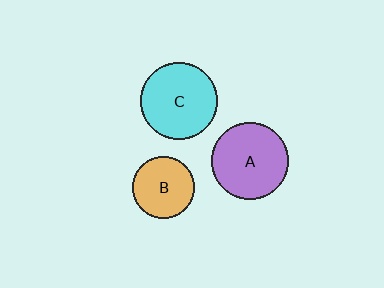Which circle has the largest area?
Circle C (cyan).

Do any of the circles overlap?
No, none of the circles overlap.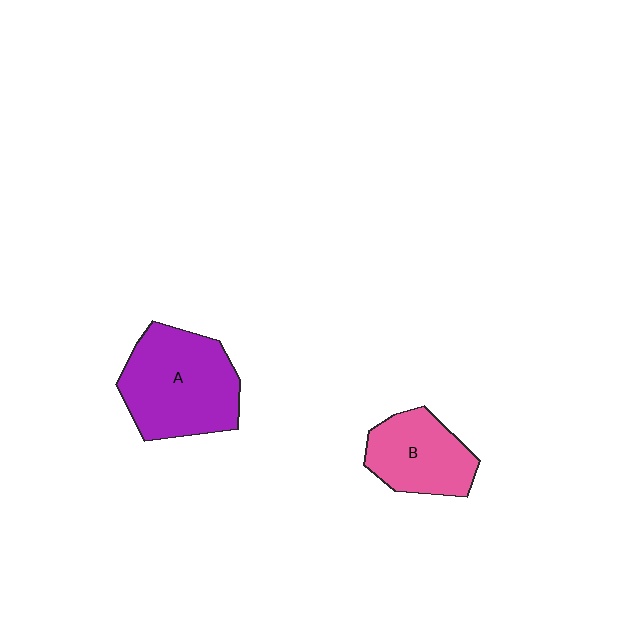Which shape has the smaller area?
Shape B (pink).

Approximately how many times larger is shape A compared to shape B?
Approximately 1.5 times.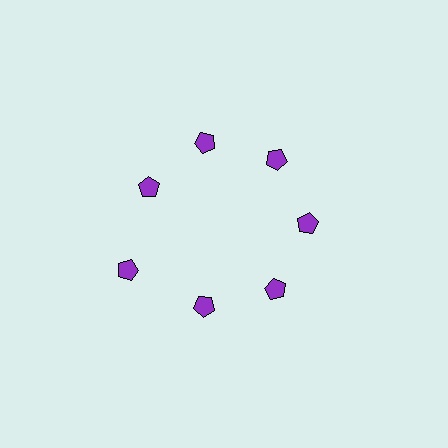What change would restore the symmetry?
The symmetry would be restored by moving it inward, back onto the ring so that all 7 pentagons sit at equal angles and equal distance from the center.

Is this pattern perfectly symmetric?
No. The 7 purple pentagons are arranged in a ring, but one element near the 8 o'clock position is pushed outward from the center, breaking the 7-fold rotational symmetry.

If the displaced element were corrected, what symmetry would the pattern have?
It would have 7-fold rotational symmetry — the pattern would map onto itself every 51 degrees.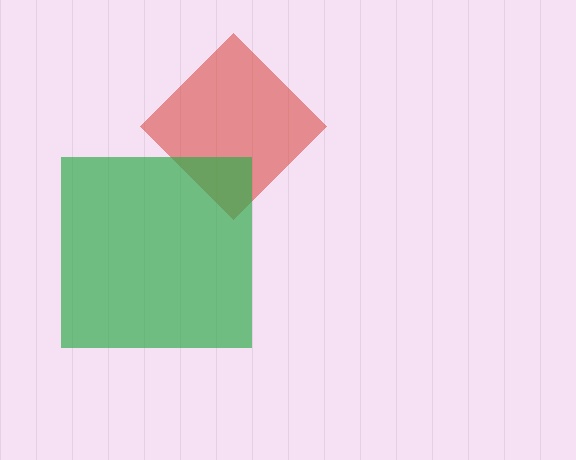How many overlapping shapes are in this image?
There are 2 overlapping shapes in the image.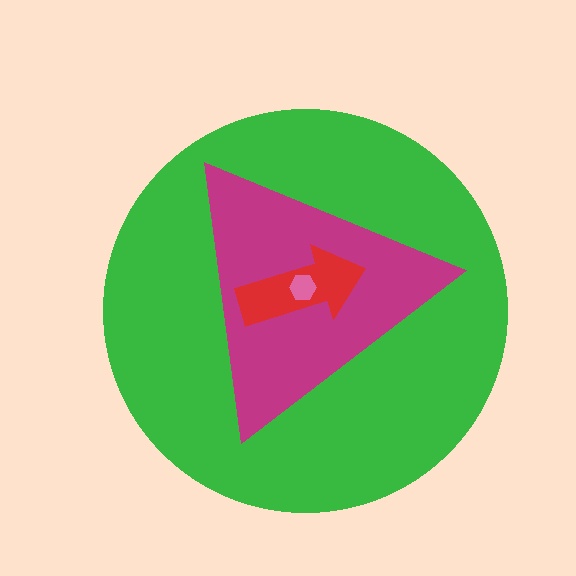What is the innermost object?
The pink hexagon.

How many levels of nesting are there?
4.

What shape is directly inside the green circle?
The magenta triangle.